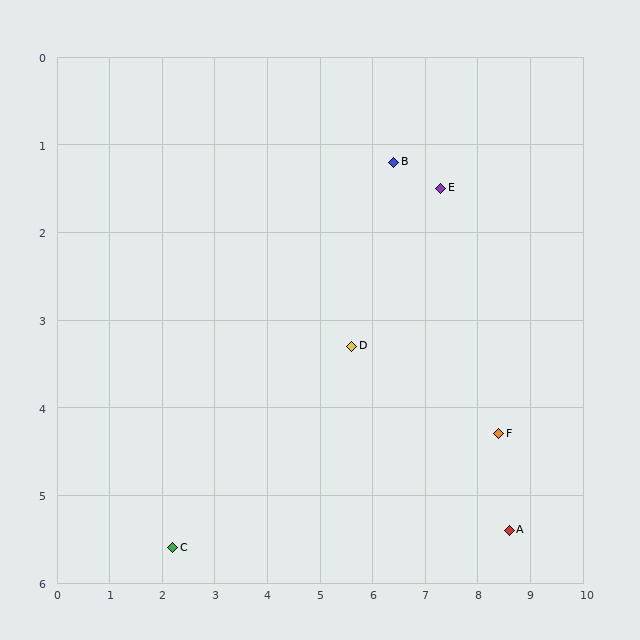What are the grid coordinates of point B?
Point B is at approximately (6.4, 1.2).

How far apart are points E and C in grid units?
Points E and C are about 6.5 grid units apart.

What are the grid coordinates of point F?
Point F is at approximately (8.4, 4.3).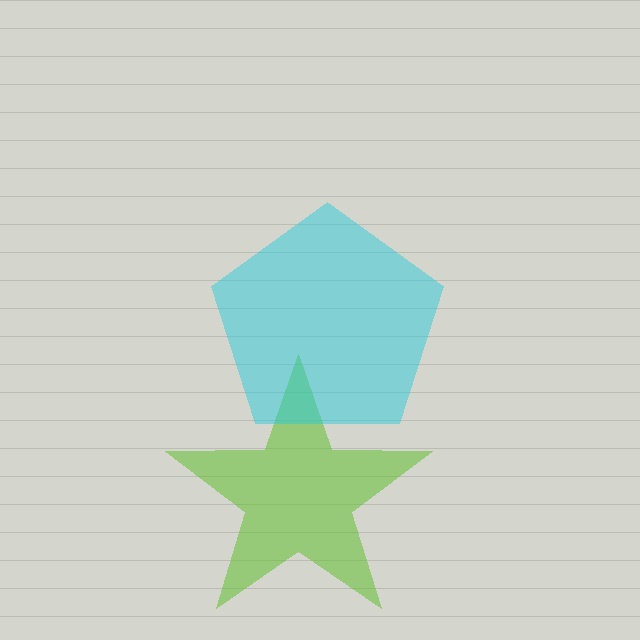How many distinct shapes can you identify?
There are 2 distinct shapes: a lime star, a cyan pentagon.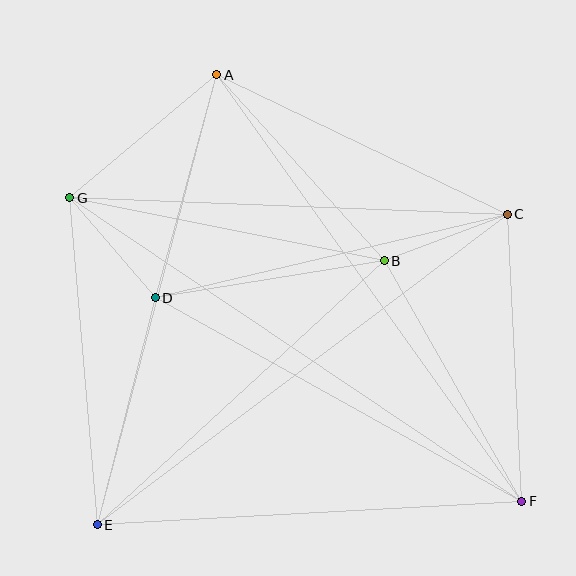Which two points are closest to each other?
Points D and G are closest to each other.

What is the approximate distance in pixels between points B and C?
The distance between B and C is approximately 132 pixels.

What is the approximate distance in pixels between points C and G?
The distance between C and G is approximately 438 pixels.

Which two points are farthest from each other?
Points F and G are farthest from each other.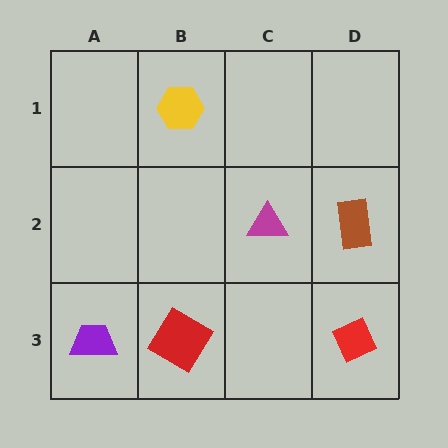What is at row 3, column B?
A red diamond.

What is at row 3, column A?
A purple trapezoid.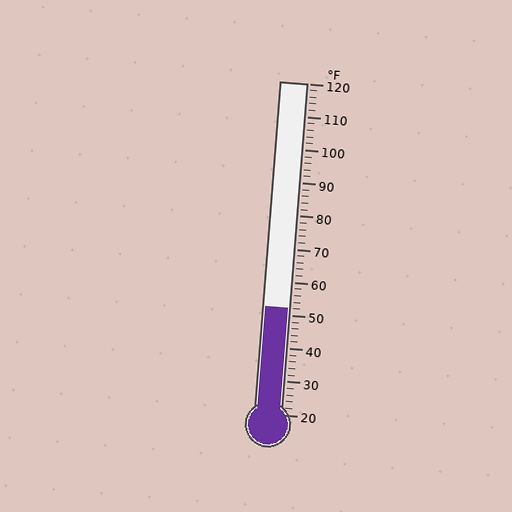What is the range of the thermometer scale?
The thermometer scale ranges from 20°F to 120°F.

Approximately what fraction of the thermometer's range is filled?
The thermometer is filled to approximately 30% of its range.